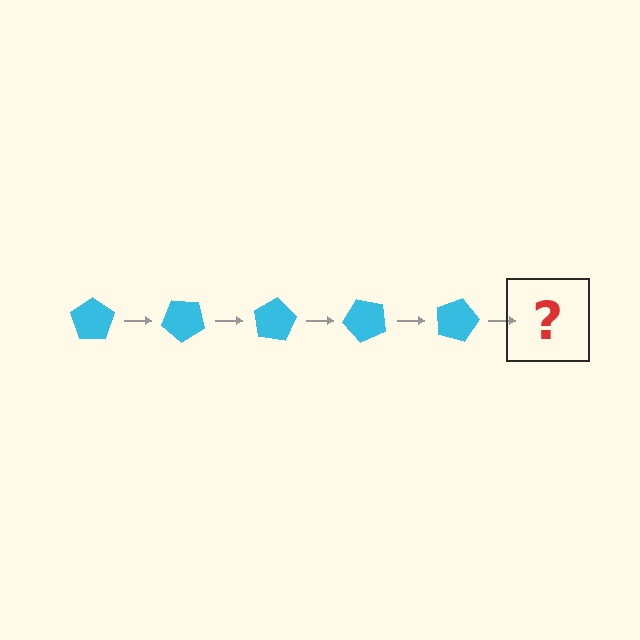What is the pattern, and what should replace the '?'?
The pattern is that the pentagon rotates 40 degrees each step. The '?' should be a cyan pentagon rotated 200 degrees.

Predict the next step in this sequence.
The next step is a cyan pentagon rotated 200 degrees.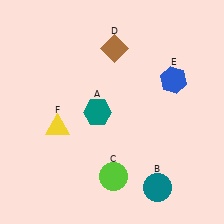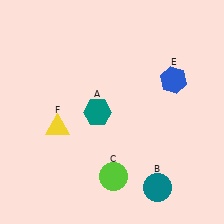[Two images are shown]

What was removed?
The brown diamond (D) was removed in Image 2.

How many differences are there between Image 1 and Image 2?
There is 1 difference between the two images.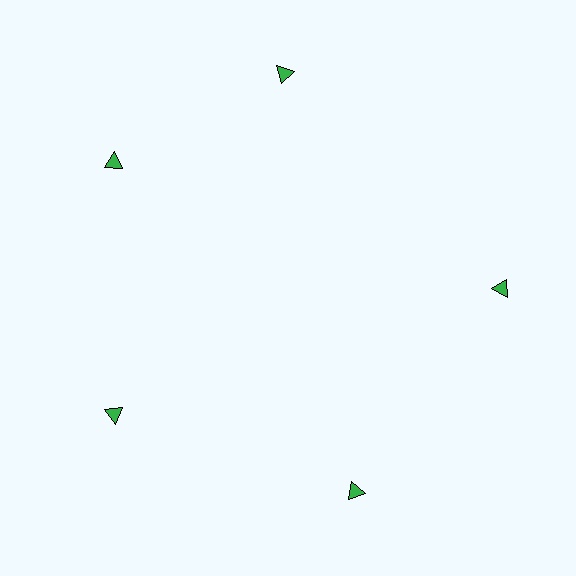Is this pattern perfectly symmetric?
No. The 5 green triangles are arranged in a ring, but one element near the 1 o'clock position is rotated out of alignment along the ring, breaking the 5-fold rotational symmetry.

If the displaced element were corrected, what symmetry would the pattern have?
It would have 5-fold rotational symmetry — the pattern would map onto itself every 72 degrees.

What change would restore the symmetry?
The symmetry would be restored by rotating it back into even spacing with its neighbors so that all 5 triangles sit at equal angles and equal distance from the center.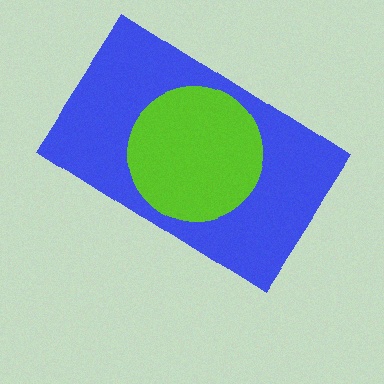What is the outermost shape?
The blue rectangle.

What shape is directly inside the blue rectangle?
The lime circle.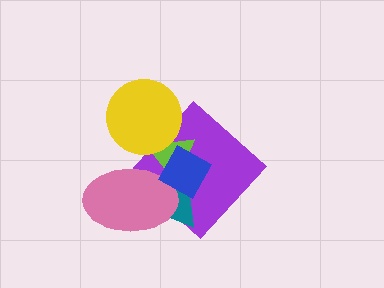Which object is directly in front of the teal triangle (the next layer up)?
The pink ellipse is directly in front of the teal triangle.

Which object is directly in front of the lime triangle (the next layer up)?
The blue diamond is directly in front of the lime triangle.